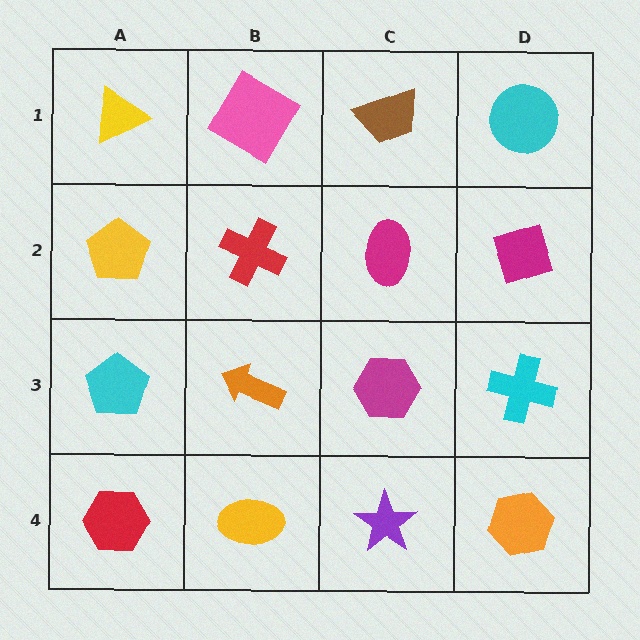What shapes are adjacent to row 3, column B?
A red cross (row 2, column B), a yellow ellipse (row 4, column B), a cyan pentagon (row 3, column A), a magenta hexagon (row 3, column C).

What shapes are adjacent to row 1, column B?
A red cross (row 2, column B), a yellow triangle (row 1, column A), a brown trapezoid (row 1, column C).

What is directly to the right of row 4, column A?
A yellow ellipse.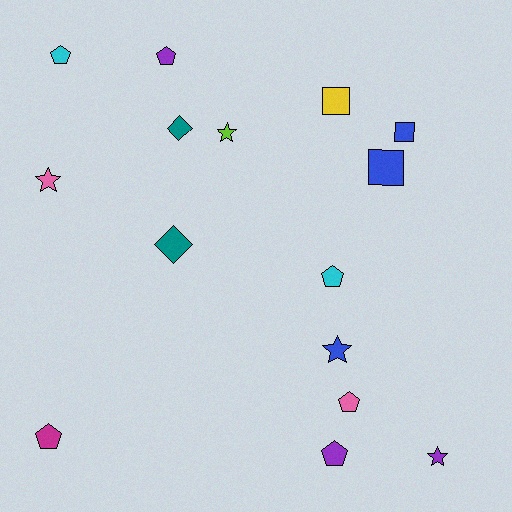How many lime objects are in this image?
There is 1 lime object.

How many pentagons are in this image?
There are 6 pentagons.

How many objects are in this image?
There are 15 objects.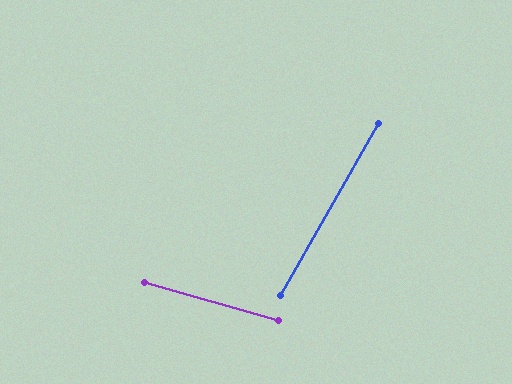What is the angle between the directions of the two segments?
Approximately 76 degrees.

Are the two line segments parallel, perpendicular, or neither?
Neither parallel nor perpendicular — they differ by about 76°.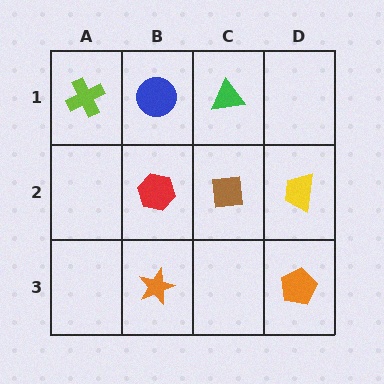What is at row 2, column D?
A yellow trapezoid.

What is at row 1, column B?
A blue circle.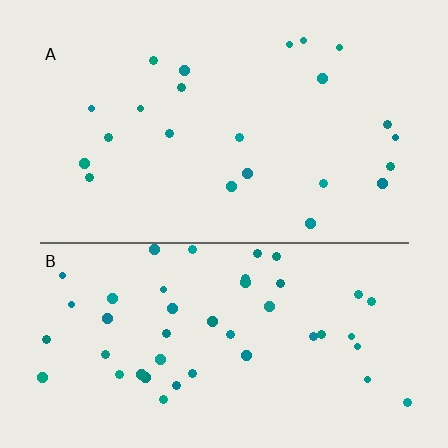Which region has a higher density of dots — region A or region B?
B (the bottom).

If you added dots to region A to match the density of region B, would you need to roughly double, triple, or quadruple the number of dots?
Approximately double.